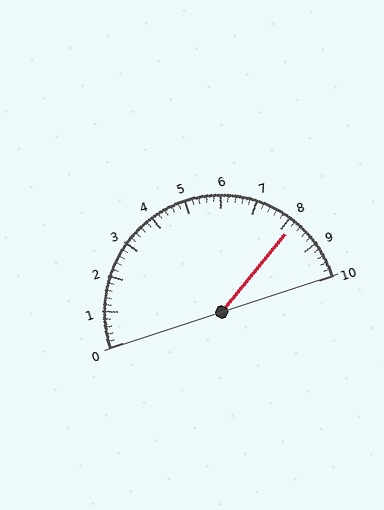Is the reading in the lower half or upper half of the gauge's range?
The reading is in the upper half of the range (0 to 10).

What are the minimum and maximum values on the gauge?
The gauge ranges from 0 to 10.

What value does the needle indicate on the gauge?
The needle indicates approximately 8.2.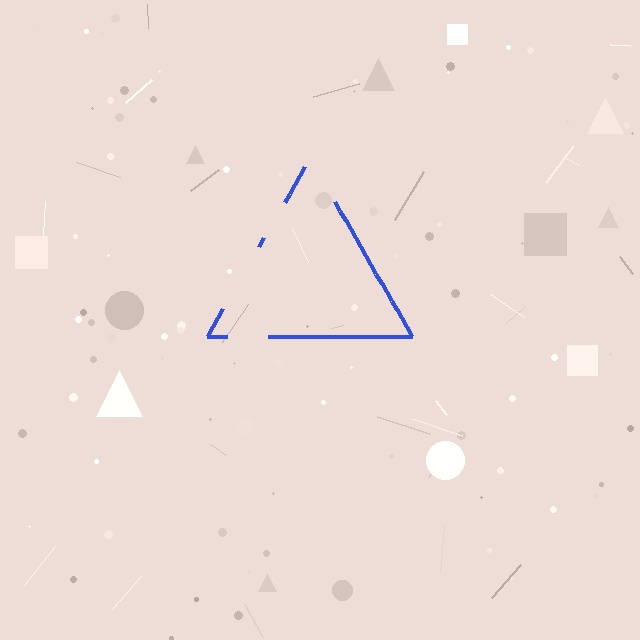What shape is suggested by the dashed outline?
The dashed outline suggests a triangle.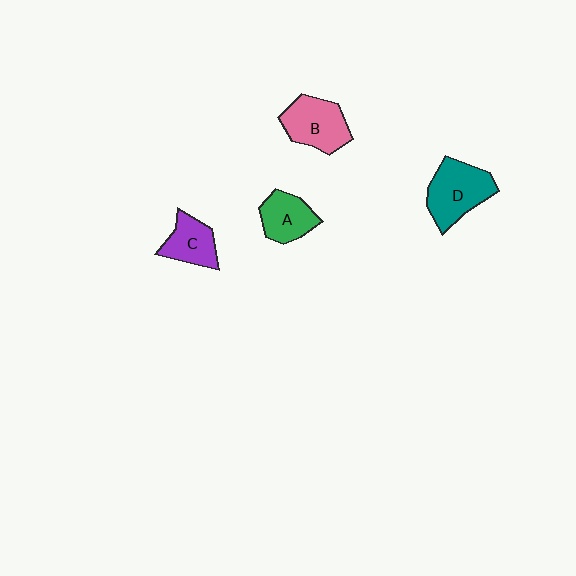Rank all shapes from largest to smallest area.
From largest to smallest: D (teal), B (pink), A (green), C (purple).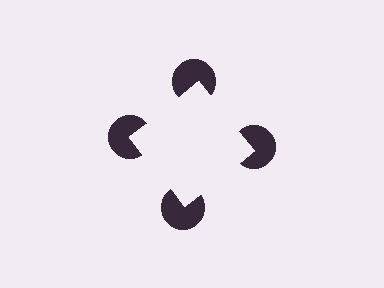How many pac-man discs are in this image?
There are 4 — one at each vertex of the illusory square.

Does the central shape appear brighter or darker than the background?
It typically appears slightly brighter than the background, even though no actual brightness change is drawn.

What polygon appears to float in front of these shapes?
An illusory square — its edges are inferred from the aligned wedge cuts in the pac-man discs, not physically drawn.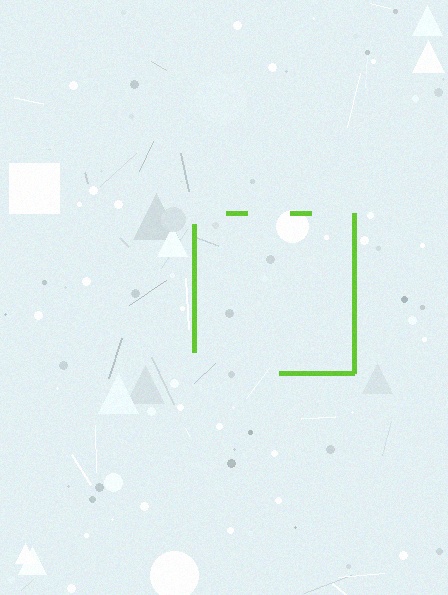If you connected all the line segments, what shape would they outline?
They would outline a square.